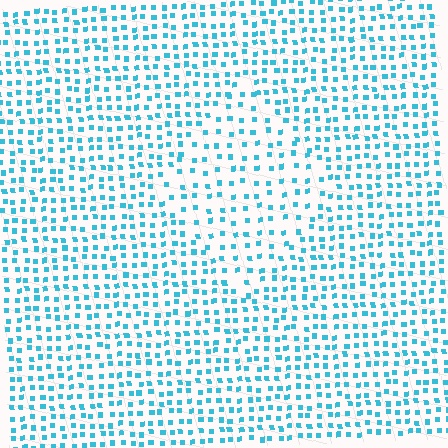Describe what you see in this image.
The image contains small cyan elements arranged at two different densities. A diamond-shaped region is visible where the elements are less densely packed than the surrounding area.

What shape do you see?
I see a diamond.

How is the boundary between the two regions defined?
The boundary is defined by a change in element density (approximately 1.6x ratio). All elements are the same color, size, and shape.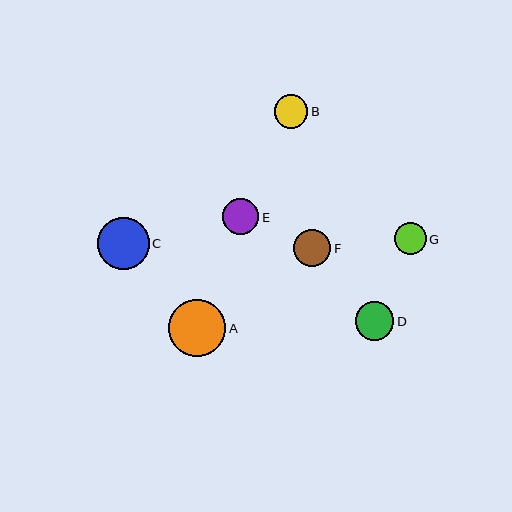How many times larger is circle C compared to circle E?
Circle C is approximately 1.5 times the size of circle E.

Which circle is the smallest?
Circle G is the smallest with a size of approximately 32 pixels.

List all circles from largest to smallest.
From largest to smallest: A, C, D, F, E, B, G.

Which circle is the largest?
Circle A is the largest with a size of approximately 57 pixels.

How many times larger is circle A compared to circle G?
Circle A is approximately 1.8 times the size of circle G.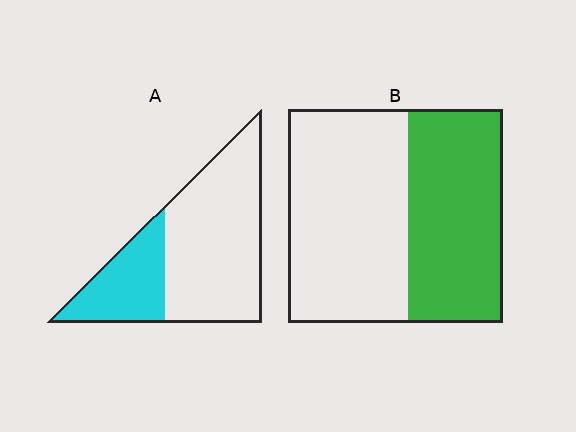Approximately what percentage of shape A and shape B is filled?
A is approximately 30% and B is approximately 45%.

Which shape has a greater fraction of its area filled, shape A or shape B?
Shape B.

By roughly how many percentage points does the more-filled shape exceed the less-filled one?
By roughly 15 percentage points (B over A).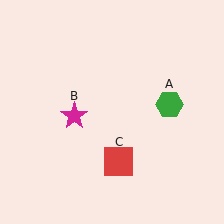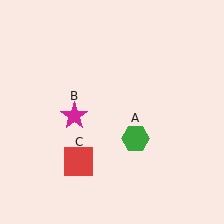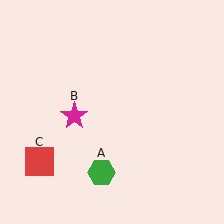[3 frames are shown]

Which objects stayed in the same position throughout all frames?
Magenta star (object B) remained stationary.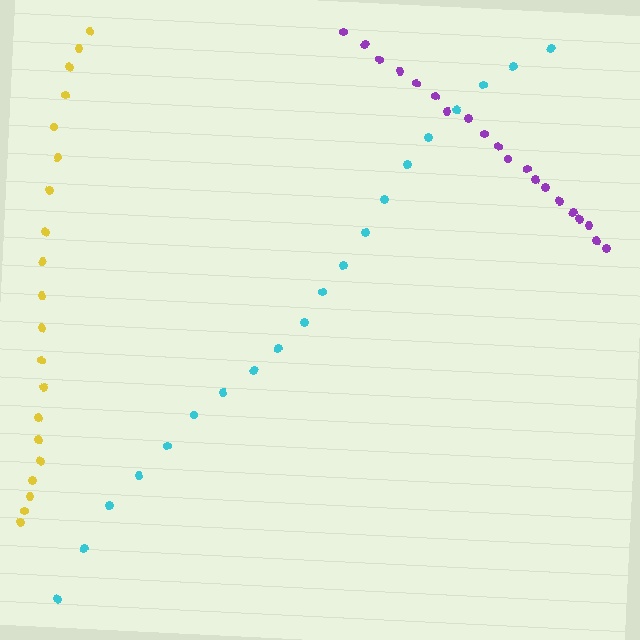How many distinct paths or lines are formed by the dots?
There are 3 distinct paths.